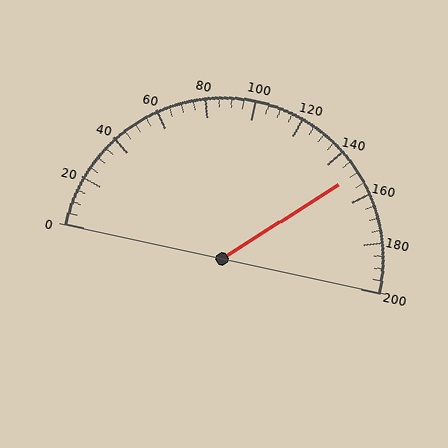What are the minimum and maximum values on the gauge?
The gauge ranges from 0 to 200.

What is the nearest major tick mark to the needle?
The nearest major tick mark is 160.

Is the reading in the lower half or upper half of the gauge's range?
The reading is in the upper half of the range (0 to 200).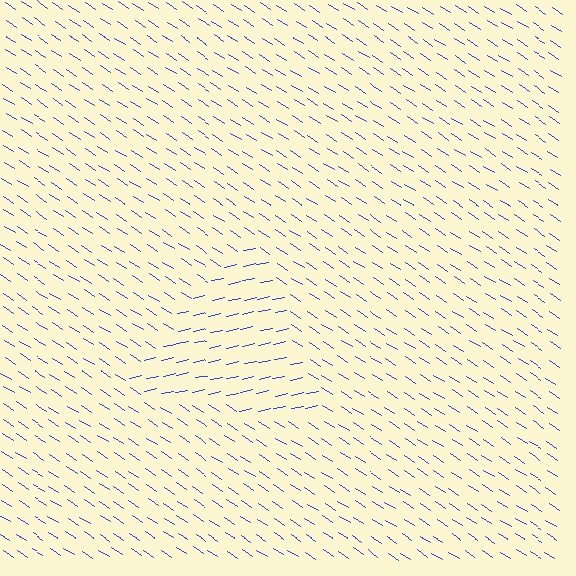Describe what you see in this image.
The image is filled with small blue line segments. A triangle region in the image has lines oriented differently from the surrounding lines, creating a visible texture boundary.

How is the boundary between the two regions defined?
The boundary is defined purely by a change in line orientation (approximately 45 degrees difference). All lines are the same color and thickness.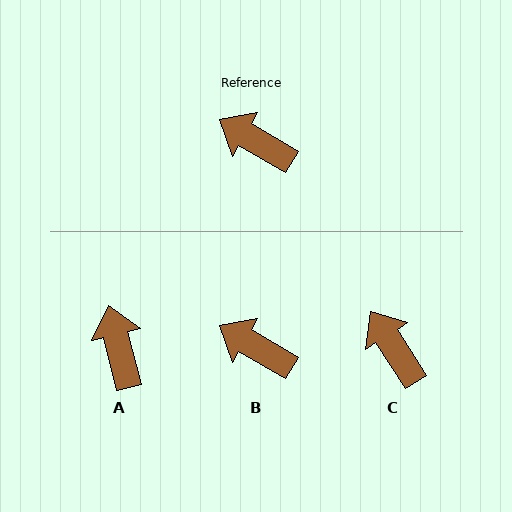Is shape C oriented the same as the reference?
No, it is off by about 27 degrees.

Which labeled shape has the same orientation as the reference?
B.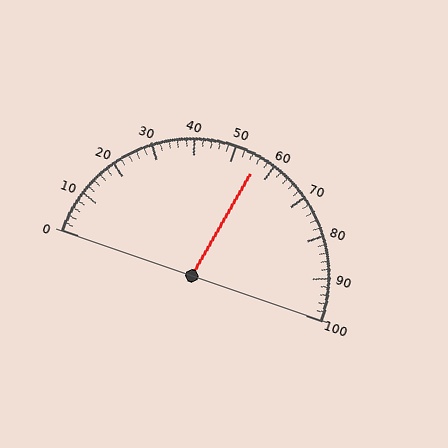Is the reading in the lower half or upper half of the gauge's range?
The reading is in the upper half of the range (0 to 100).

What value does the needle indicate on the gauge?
The needle indicates approximately 56.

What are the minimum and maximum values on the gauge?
The gauge ranges from 0 to 100.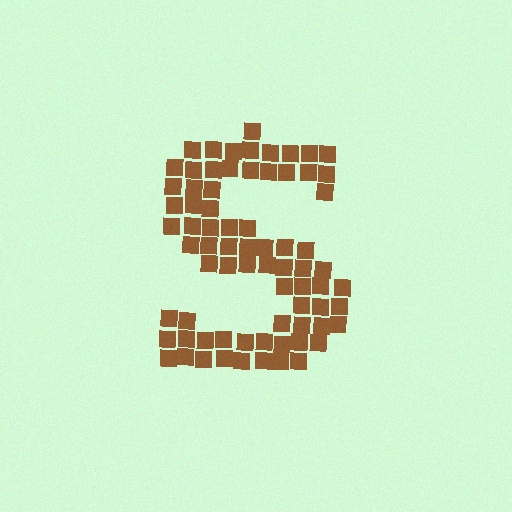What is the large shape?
The large shape is the letter S.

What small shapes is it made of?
It is made of small squares.